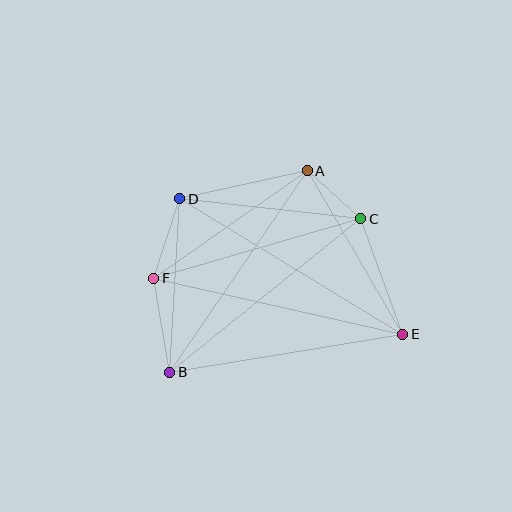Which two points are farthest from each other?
Points D and E are farthest from each other.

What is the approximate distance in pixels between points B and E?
The distance between B and E is approximately 236 pixels.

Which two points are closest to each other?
Points A and C are closest to each other.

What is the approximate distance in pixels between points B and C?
The distance between B and C is approximately 245 pixels.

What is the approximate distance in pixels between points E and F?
The distance between E and F is approximately 255 pixels.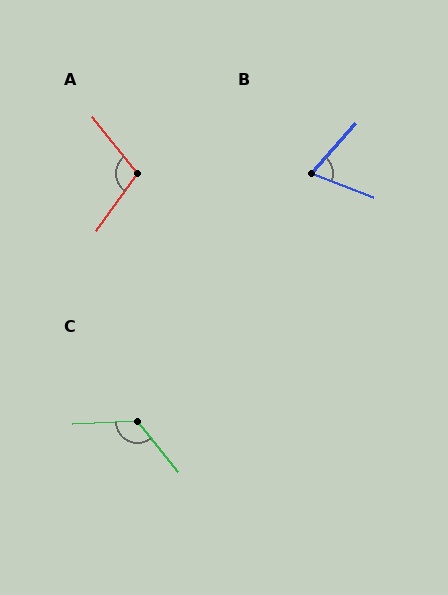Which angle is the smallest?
B, at approximately 69 degrees.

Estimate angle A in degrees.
Approximately 106 degrees.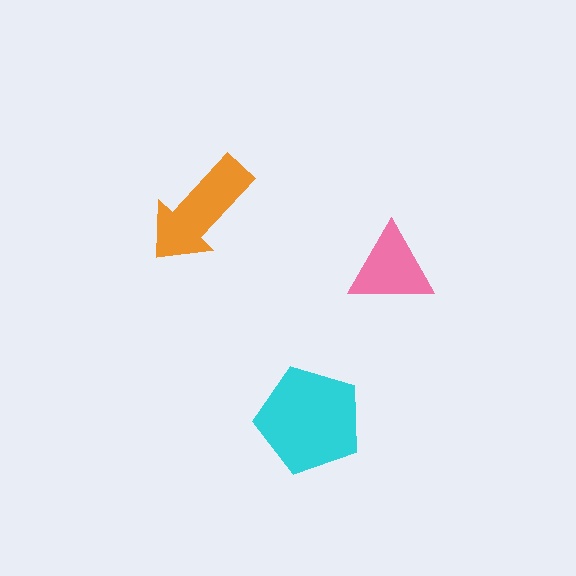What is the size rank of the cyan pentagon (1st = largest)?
1st.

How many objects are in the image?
There are 3 objects in the image.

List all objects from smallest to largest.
The pink triangle, the orange arrow, the cyan pentagon.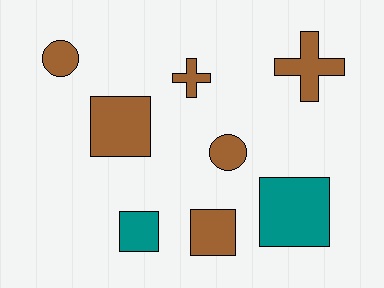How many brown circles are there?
There are 2 brown circles.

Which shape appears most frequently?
Square, with 4 objects.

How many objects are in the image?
There are 8 objects.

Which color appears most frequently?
Brown, with 6 objects.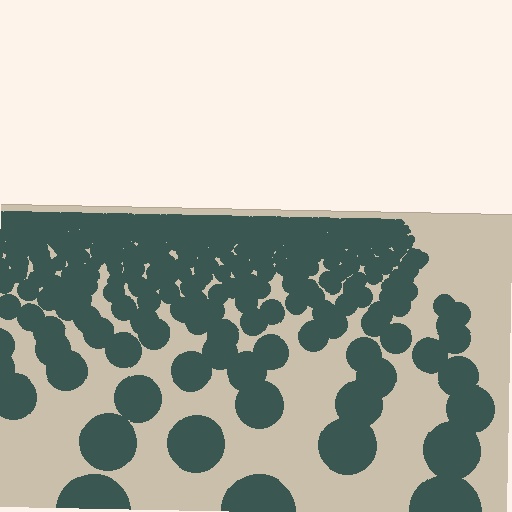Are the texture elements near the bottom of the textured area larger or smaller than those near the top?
Larger. Near the bottom, elements are closer to the viewer and appear at a bigger on-screen size.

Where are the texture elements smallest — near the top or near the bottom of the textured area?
Near the top.